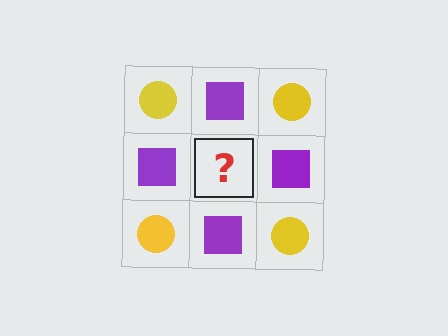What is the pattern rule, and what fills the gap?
The rule is that it alternates yellow circle and purple square in a checkerboard pattern. The gap should be filled with a yellow circle.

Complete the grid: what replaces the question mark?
The question mark should be replaced with a yellow circle.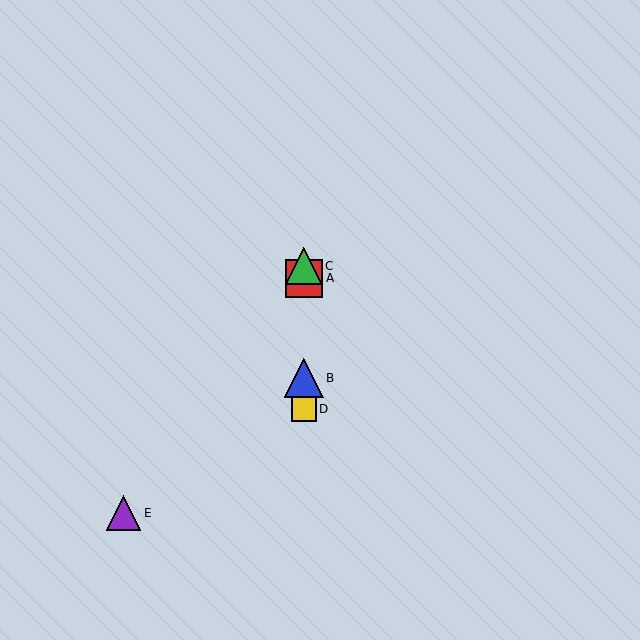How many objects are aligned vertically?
4 objects (A, B, C, D) are aligned vertically.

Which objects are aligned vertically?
Objects A, B, C, D are aligned vertically.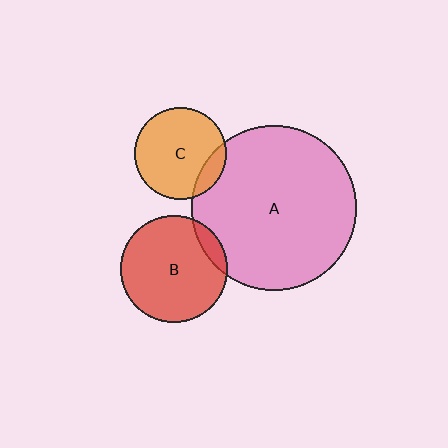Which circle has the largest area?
Circle A (pink).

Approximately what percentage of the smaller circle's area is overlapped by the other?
Approximately 10%.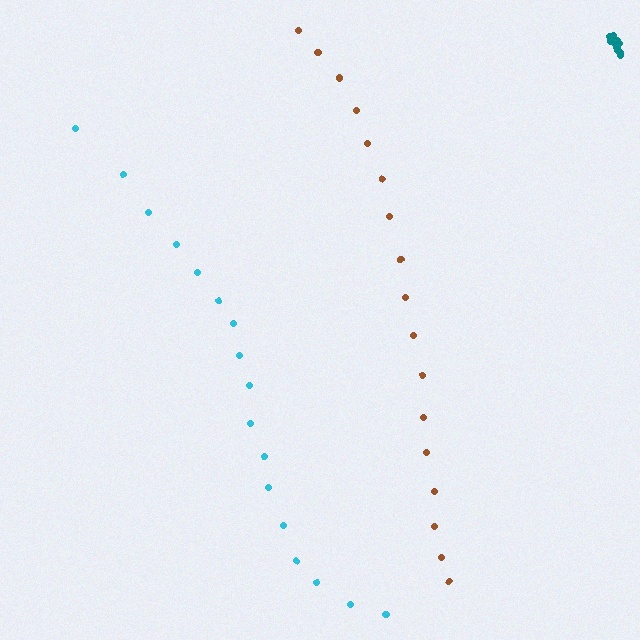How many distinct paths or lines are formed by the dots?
There are 3 distinct paths.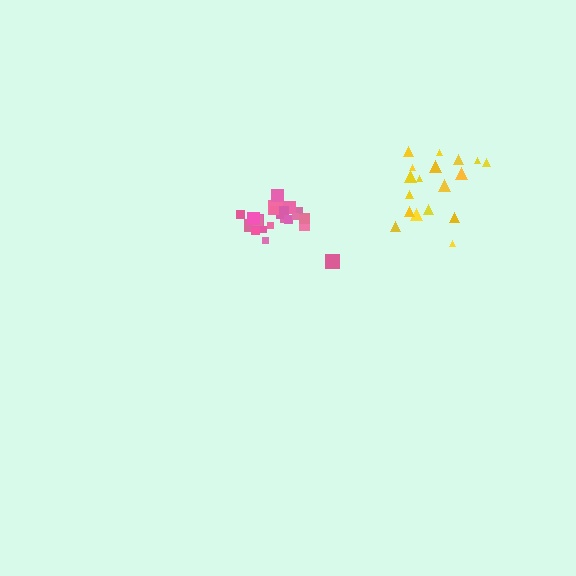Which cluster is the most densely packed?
Pink.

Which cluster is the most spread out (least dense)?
Yellow.